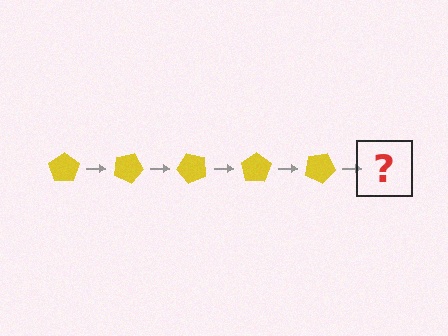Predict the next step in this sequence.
The next step is a yellow pentagon rotated 125 degrees.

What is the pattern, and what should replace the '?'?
The pattern is that the pentagon rotates 25 degrees each step. The '?' should be a yellow pentagon rotated 125 degrees.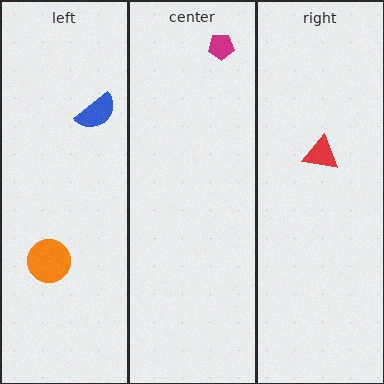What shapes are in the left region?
The orange circle, the blue semicircle.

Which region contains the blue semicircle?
The left region.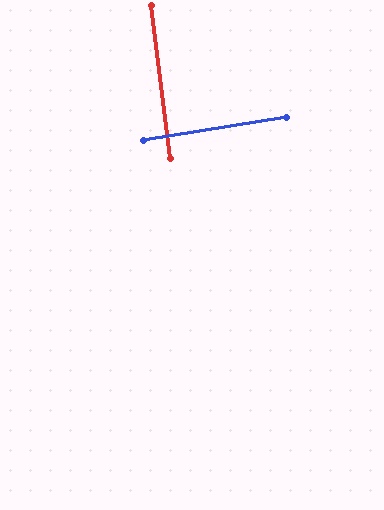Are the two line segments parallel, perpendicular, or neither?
Perpendicular — they meet at approximately 88°.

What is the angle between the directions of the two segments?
Approximately 88 degrees.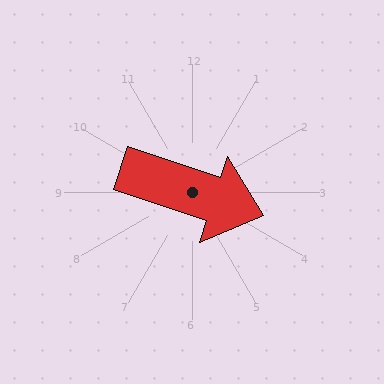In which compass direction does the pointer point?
East.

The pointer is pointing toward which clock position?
Roughly 4 o'clock.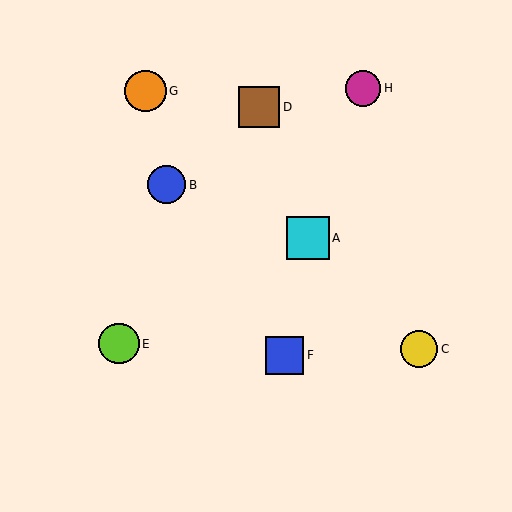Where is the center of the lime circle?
The center of the lime circle is at (119, 344).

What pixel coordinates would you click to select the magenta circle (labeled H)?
Click at (363, 88) to select the magenta circle H.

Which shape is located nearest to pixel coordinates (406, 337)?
The yellow circle (labeled C) at (419, 349) is nearest to that location.